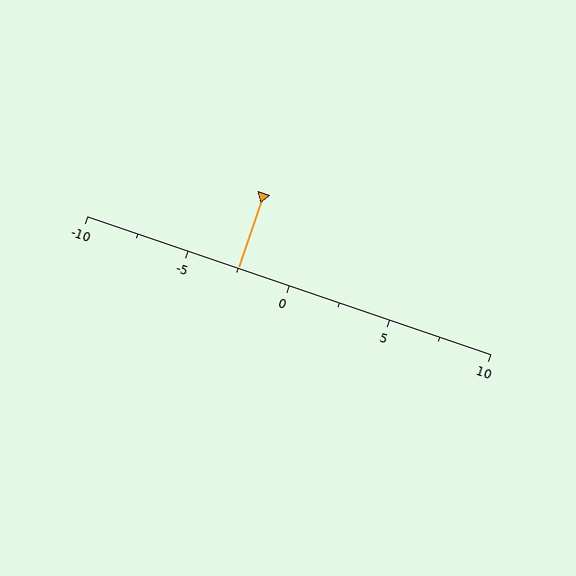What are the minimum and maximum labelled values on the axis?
The axis runs from -10 to 10.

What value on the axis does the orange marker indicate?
The marker indicates approximately -2.5.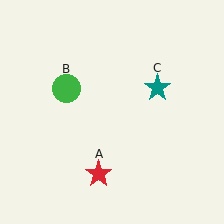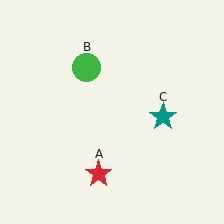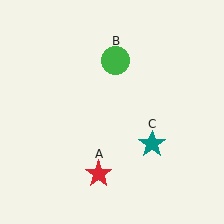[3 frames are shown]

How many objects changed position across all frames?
2 objects changed position: green circle (object B), teal star (object C).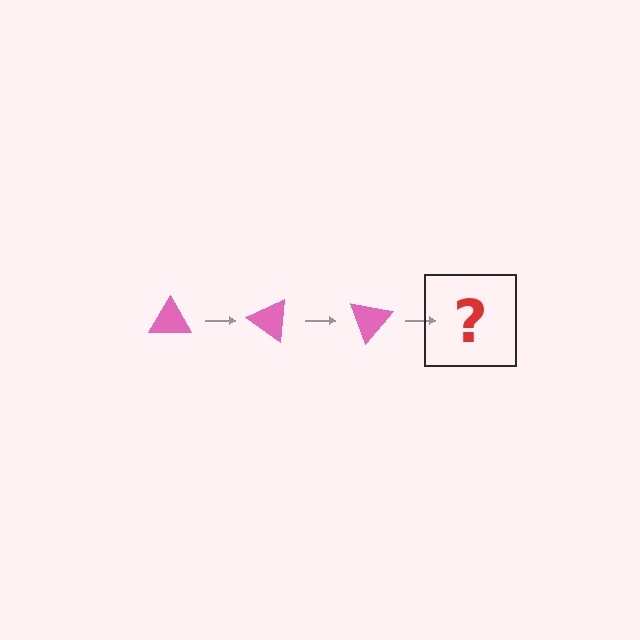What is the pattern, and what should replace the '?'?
The pattern is that the triangle rotates 35 degrees each step. The '?' should be a pink triangle rotated 105 degrees.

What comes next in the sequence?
The next element should be a pink triangle rotated 105 degrees.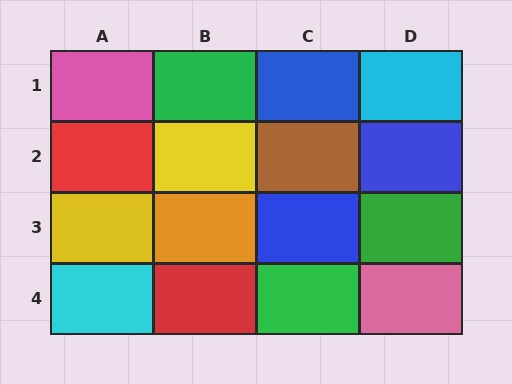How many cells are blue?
3 cells are blue.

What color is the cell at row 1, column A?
Pink.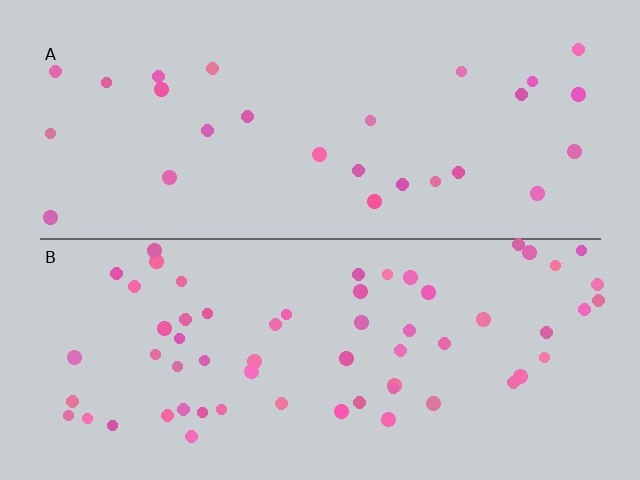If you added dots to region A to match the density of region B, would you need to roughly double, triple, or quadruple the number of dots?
Approximately double.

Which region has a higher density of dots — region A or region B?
B (the bottom).